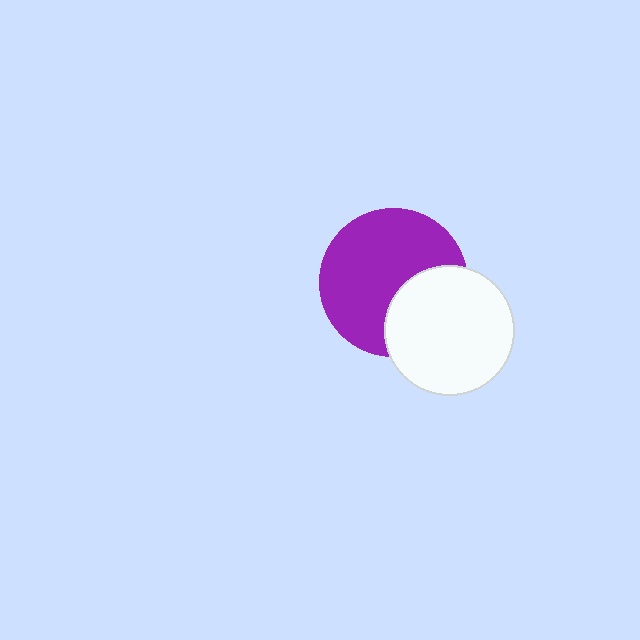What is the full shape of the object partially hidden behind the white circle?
The partially hidden object is a purple circle.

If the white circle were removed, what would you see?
You would see the complete purple circle.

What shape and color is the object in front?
The object in front is a white circle.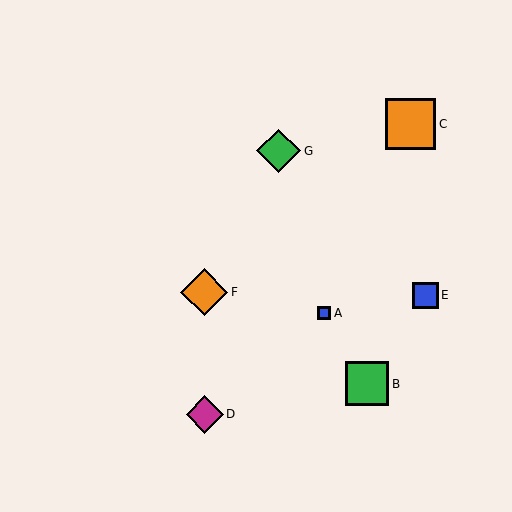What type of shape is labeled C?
Shape C is an orange square.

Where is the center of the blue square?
The center of the blue square is at (426, 295).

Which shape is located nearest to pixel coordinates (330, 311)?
The blue square (labeled A) at (324, 313) is nearest to that location.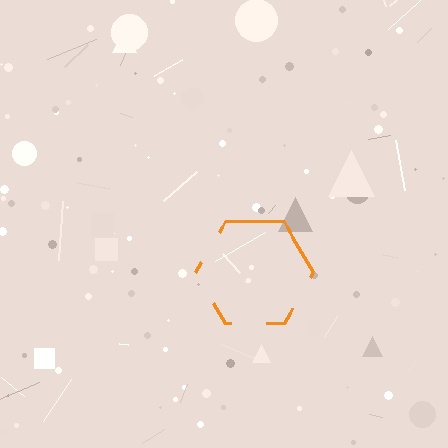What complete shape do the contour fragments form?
The contour fragments form a hexagon.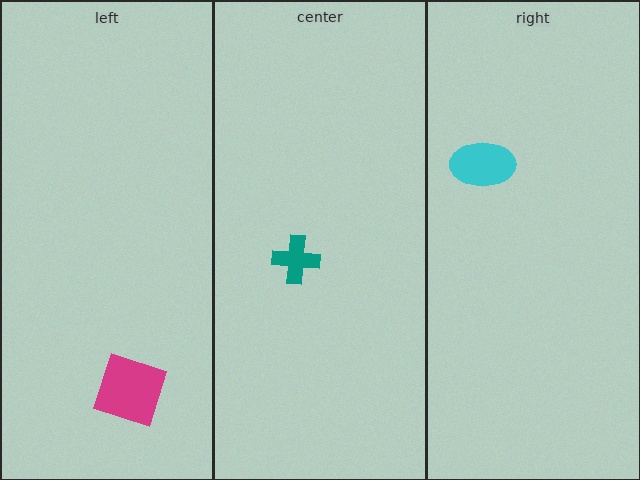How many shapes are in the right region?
1.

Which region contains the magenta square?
The left region.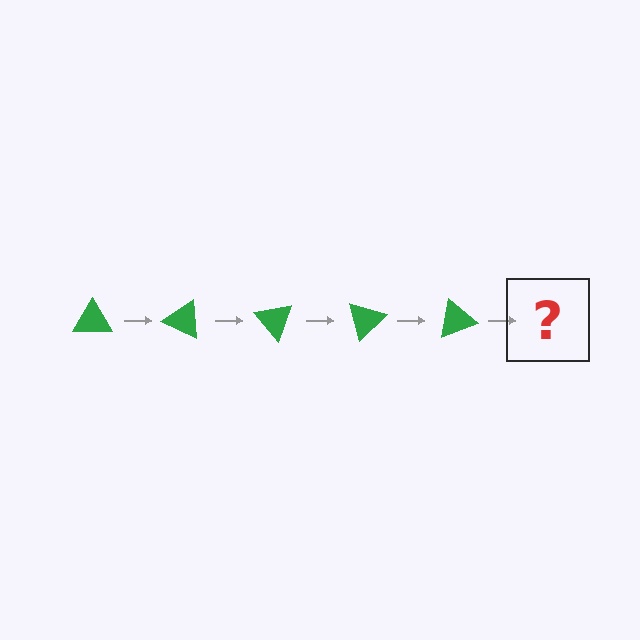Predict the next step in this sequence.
The next step is a green triangle rotated 125 degrees.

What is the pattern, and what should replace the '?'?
The pattern is that the triangle rotates 25 degrees each step. The '?' should be a green triangle rotated 125 degrees.